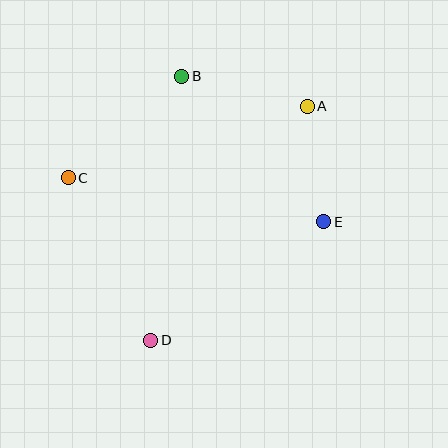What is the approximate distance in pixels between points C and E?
The distance between C and E is approximately 259 pixels.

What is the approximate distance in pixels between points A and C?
The distance between A and C is approximately 249 pixels.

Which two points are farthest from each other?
Points A and D are farthest from each other.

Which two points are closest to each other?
Points A and E are closest to each other.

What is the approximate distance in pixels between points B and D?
The distance between B and D is approximately 266 pixels.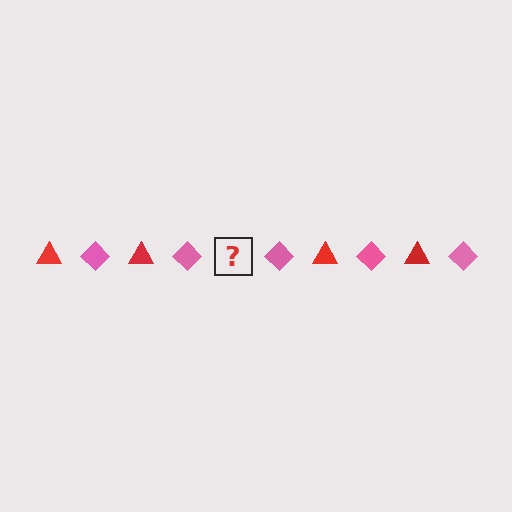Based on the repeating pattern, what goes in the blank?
The blank should be a red triangle.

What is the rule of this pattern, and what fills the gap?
The rule is that the pattern alternates between red triangle and pink diamond. The gap should be filled with a red triangle.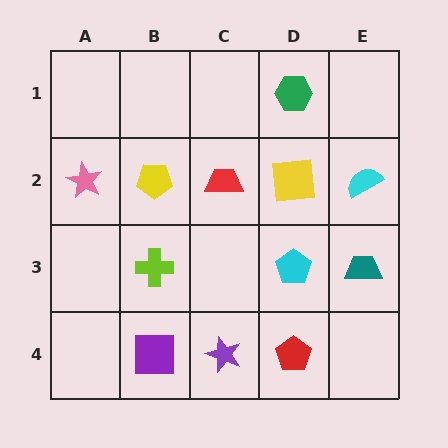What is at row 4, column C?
A purple star.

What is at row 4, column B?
A purple square.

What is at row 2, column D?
A yellow square.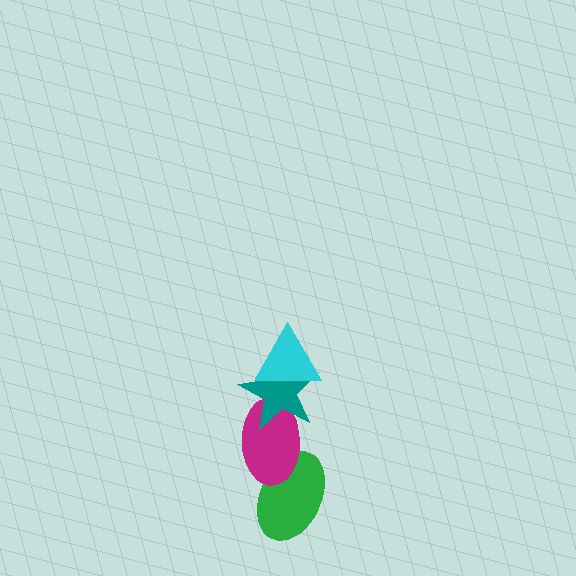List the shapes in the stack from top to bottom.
From top to bottom: the cyan triangle, the teal star, the magenta ellipse, the green ellipse.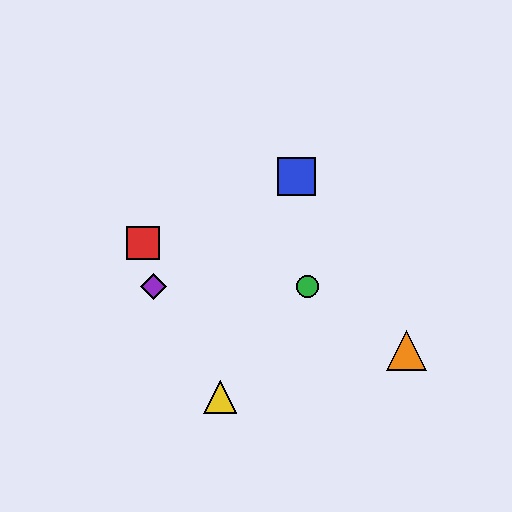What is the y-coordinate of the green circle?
The green circle is at y≈286.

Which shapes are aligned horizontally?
The green circle, the purple diamond are aligned horizontally.